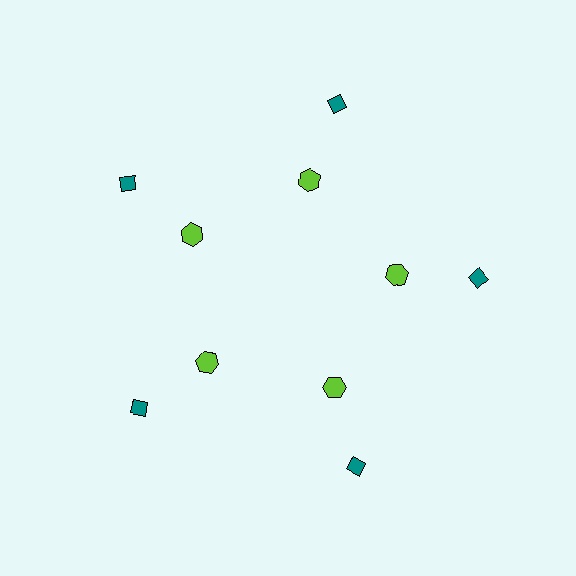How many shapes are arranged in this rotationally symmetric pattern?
There are 10 shapes, arranged in 5 groups of 2.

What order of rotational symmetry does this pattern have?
This pattern has 5-fold rotational symmetry.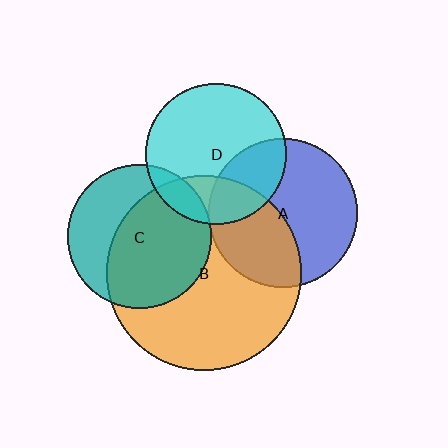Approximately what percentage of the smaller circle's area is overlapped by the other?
Approximately 30%.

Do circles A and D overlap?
Yes.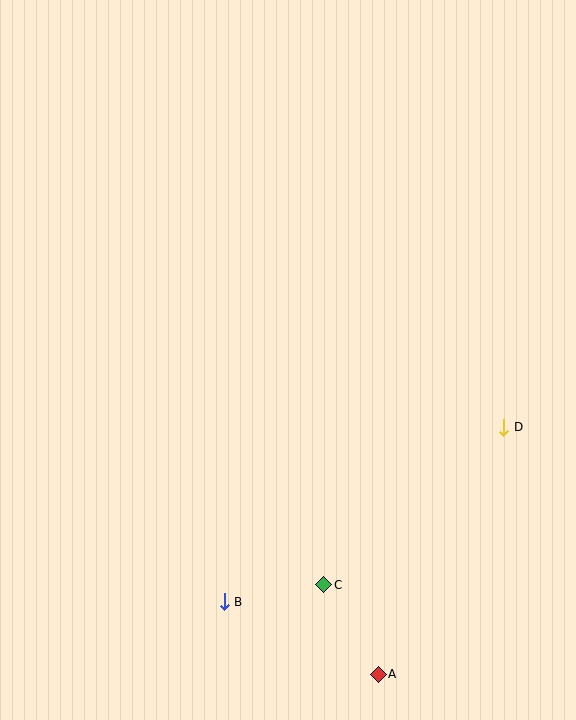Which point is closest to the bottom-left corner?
Point B is closest to the bottom-left corner.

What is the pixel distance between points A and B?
The distance between A and B is 170 pixels.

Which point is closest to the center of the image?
Point D at (504, 427) is closest to the center.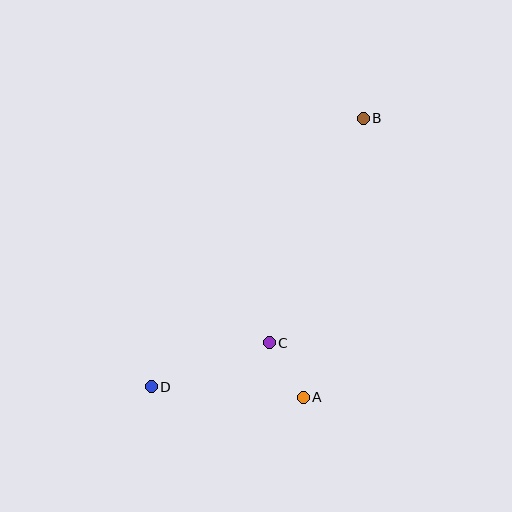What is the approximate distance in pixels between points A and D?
The distance between A and D is approximately 152 pixels.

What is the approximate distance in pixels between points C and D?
The distance between C and D is approximately 126 pixels.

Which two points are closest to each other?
Points A and C are closest to each other.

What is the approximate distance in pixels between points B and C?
The distance between B and C is approximately 243 pixels.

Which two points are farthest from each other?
Points B and D are farthest from each other.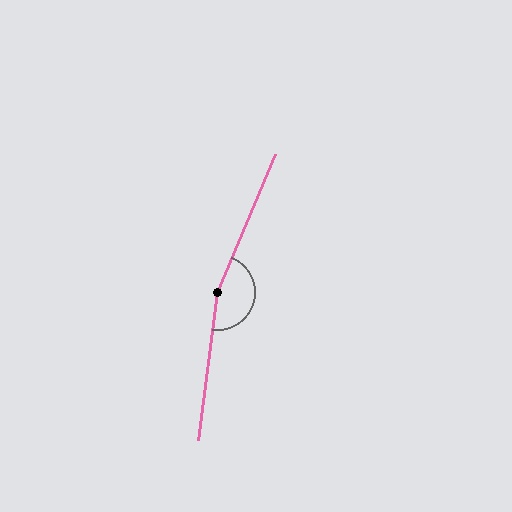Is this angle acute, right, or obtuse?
It is obtuse.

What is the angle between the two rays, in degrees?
Approximately 165 degrees.